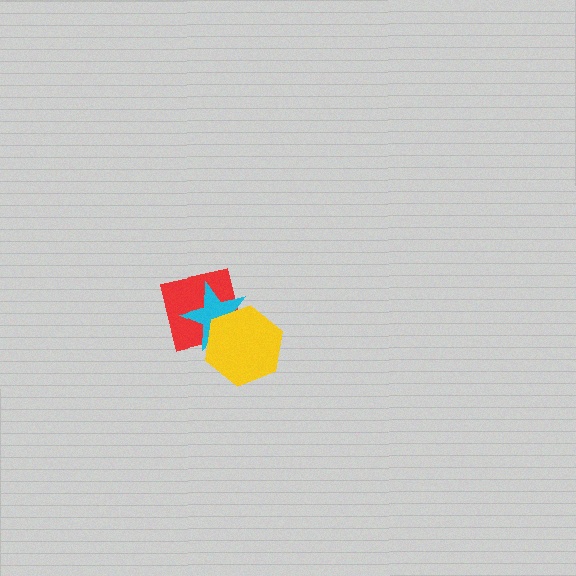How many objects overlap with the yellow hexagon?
2 objects overlap with the yellow hexagon.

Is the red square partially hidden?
Yes, it is partially covered by another shape.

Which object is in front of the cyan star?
The yellow hexagon is in front of the cyan star.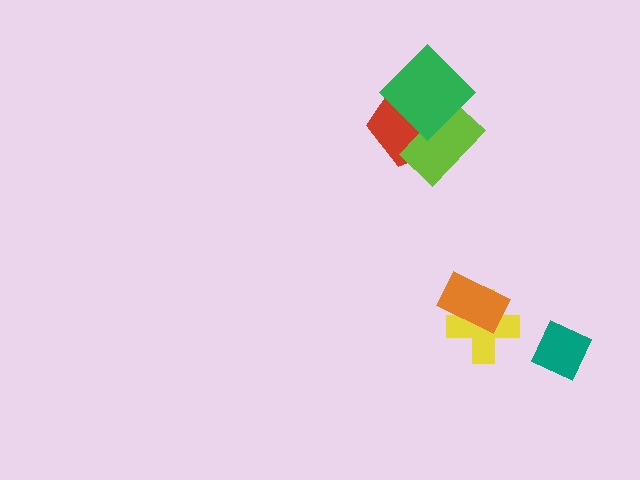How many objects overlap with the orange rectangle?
1 object overlaps with the orange rectangle.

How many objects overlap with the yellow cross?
1 object overlaps with the yellow cross.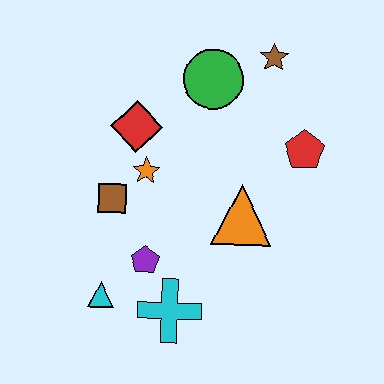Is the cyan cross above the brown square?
No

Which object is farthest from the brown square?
The brown star is farthest from the brown square.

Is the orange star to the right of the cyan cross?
No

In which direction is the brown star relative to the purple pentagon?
The brown star is above the purple pentagon.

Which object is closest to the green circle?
The brown star is closest to the green circle.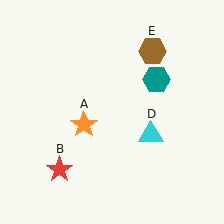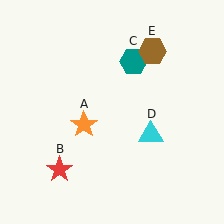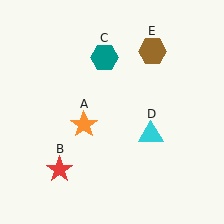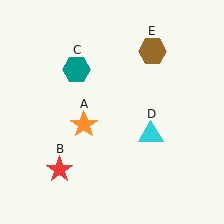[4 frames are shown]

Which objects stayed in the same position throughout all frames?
Orange star (object A) and red star (object B) and cyan triangle (object D) and brown hexagon (object E) remained stationary.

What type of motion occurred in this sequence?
The teal hexagon (object C) rotated counterclockwise around the center of the scene.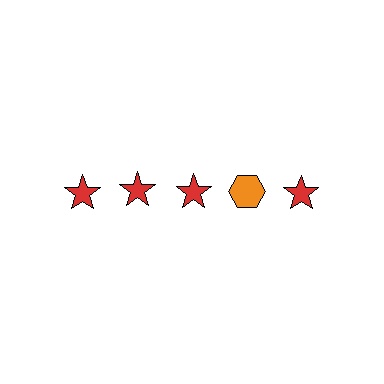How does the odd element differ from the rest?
It differs in both color (orange instead of red) and shape (hexagon instead of star).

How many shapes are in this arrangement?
There are 5 shapes arranged in a grid pattern.